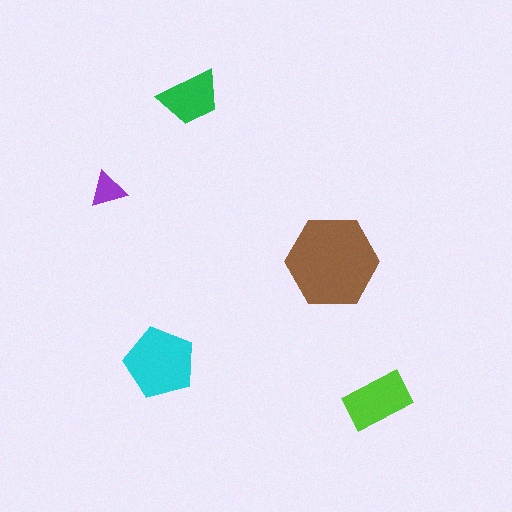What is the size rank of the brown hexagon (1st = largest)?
1st.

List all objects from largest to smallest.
The brown hexagon, the cyan pentagon, the lime rectangle, the green trapezoid, the purple triangle.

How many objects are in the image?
There are 5 objects in the image.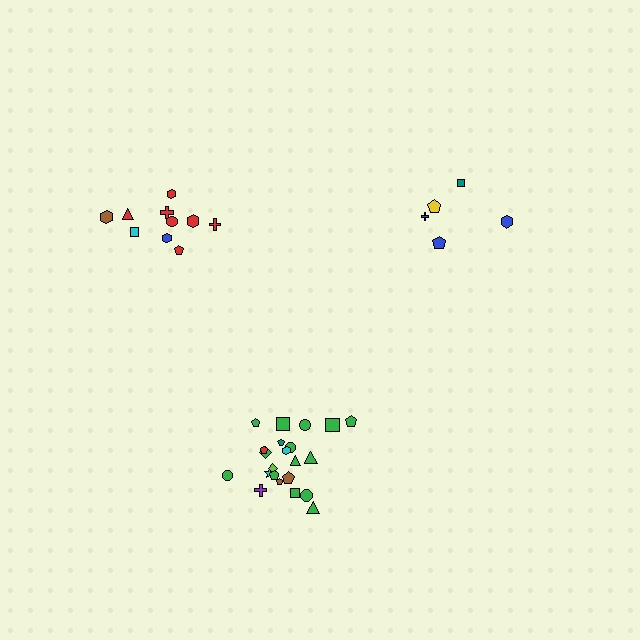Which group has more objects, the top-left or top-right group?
The top-left group.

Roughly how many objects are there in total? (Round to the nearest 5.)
Roughly 35 objects in total.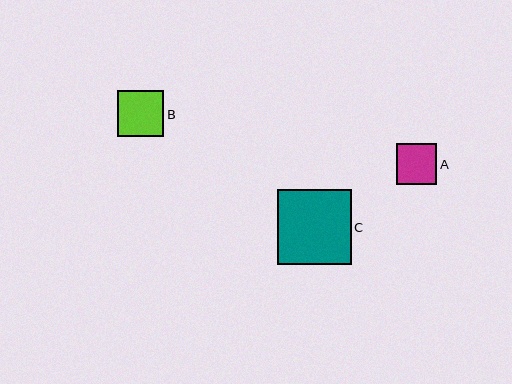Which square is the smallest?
Square A is the smallest with a size of approximately 41 pixels.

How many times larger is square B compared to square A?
Square B is approximately 1.1 times the size of square A.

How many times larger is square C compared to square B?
Square C is approximately 1.6 times the size of square B.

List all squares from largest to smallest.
From largest to smallest: C, B, A.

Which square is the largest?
Square C is the largest with a size of approximately 74 pixels.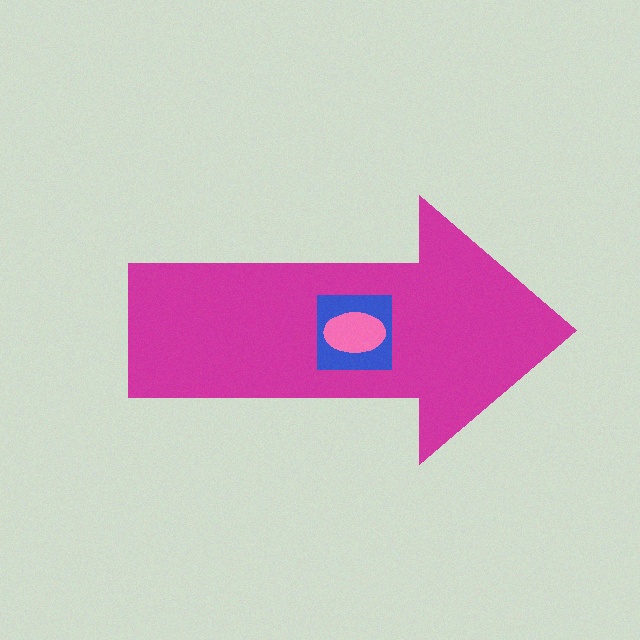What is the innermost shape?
The pink ellipse.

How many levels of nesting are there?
3.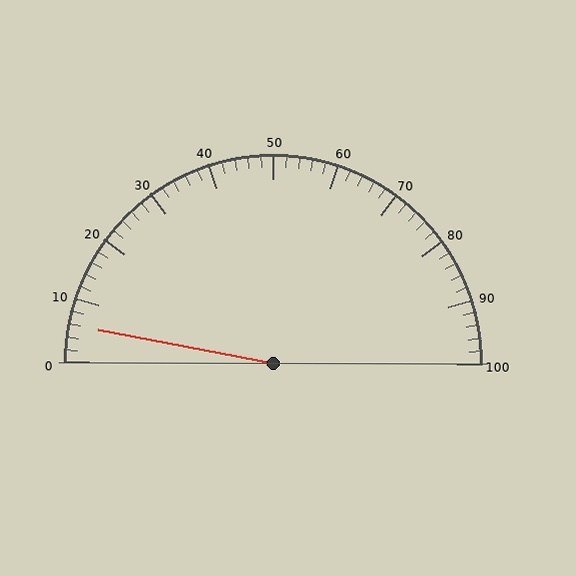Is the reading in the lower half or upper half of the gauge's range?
The reading is in the lower half of the range (0 to 100).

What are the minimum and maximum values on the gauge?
The gauge ranges from 0 to 100.